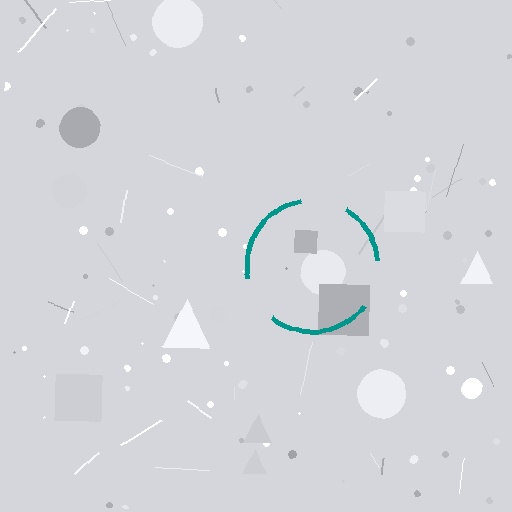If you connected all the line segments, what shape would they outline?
They would outline a circle.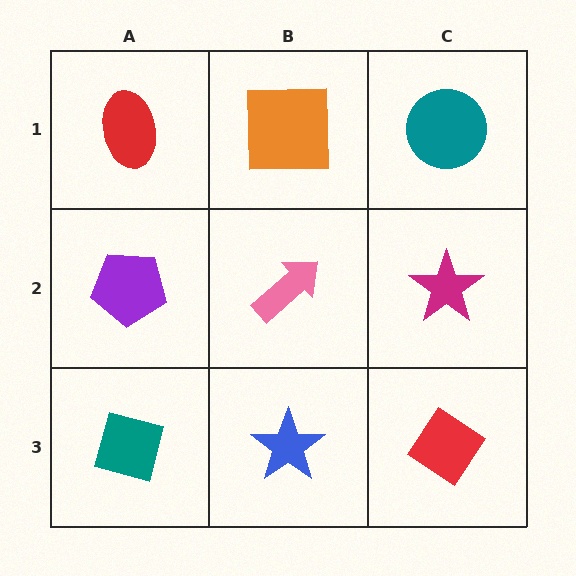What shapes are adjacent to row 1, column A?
A purple pentagon (row 2, column A), an orange square (row 1, column B).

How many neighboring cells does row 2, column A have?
3.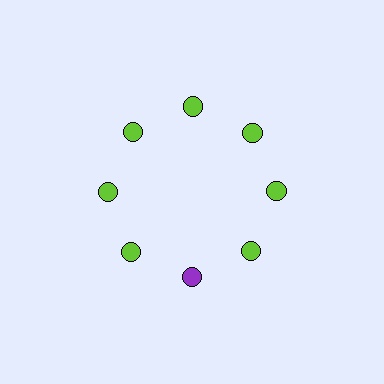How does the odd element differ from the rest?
It has a different color: purple instead of lime.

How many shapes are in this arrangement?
There are 8 shapes arranged in a ring pattern.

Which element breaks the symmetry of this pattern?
The purple circle at roughly the 6 o'clock position breaks the symmetry. All other shapes are lime circles.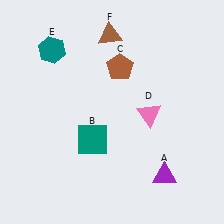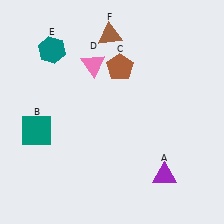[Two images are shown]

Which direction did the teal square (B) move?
The teal square (B) moved left.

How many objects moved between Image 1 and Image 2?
2 objects moved between the two images.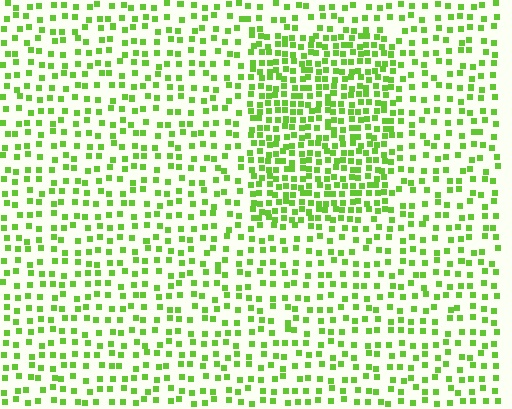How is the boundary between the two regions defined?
The boundary is defined by a change in element density (approximately 2.0x ratio). All elements are the same color, size, and shape.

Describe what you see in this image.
The image contains small lime elements arranged at two different densities. A rectangle-shaped region is visible where the elements are more densely packed than the surrounding area.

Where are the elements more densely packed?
The elements are more densely packed inside the rectangle boundary.